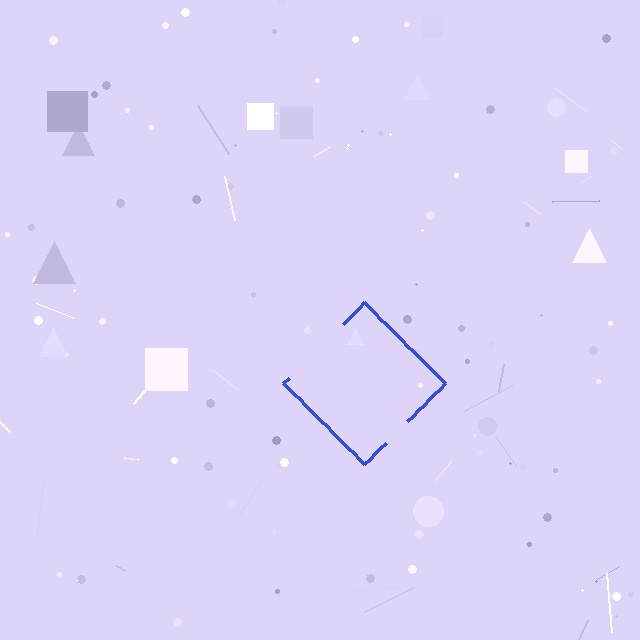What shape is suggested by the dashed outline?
The dashed outline suggests a diamond.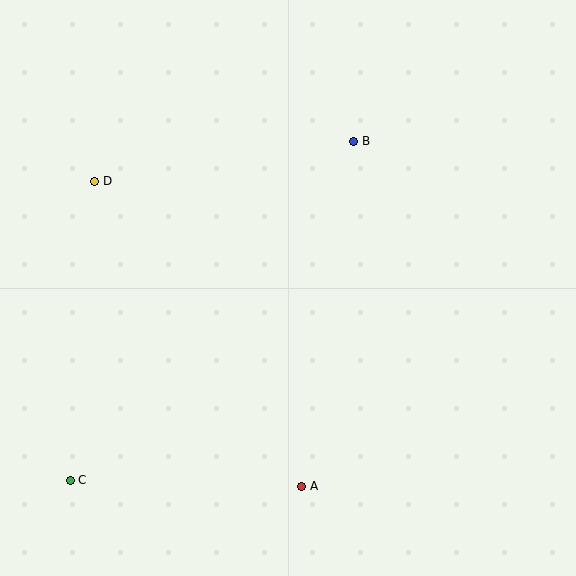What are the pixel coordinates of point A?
Point A is at (302, 486).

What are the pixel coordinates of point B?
Point B is at (354, 141).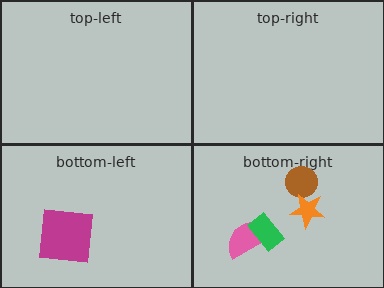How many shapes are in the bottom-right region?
4.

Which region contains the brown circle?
The bottom-right region.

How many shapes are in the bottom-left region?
1.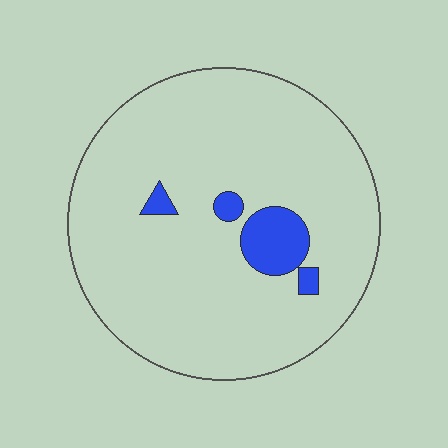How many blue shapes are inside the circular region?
4.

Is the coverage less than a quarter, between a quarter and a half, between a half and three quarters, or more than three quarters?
Less than a quarter.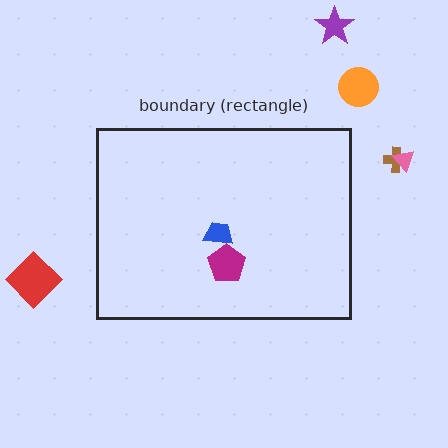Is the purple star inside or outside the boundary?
Outside.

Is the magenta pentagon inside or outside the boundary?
Inside.